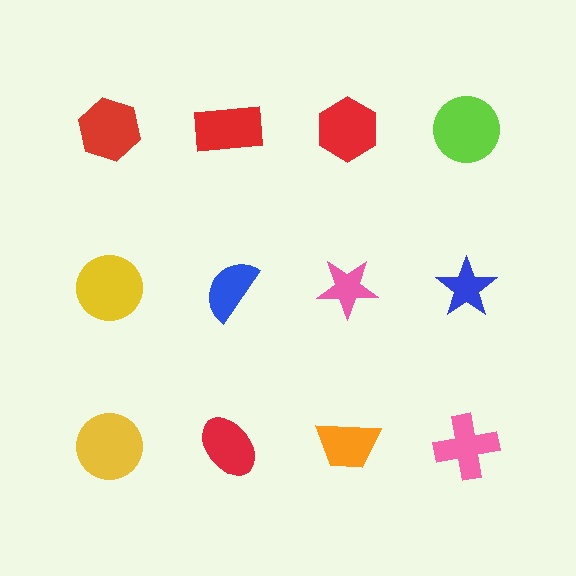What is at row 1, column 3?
A red hexagon.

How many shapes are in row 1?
4 shapes.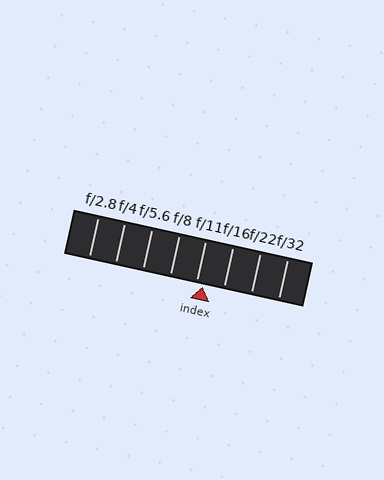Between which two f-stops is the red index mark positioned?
The index mark is between f/11 and f/16.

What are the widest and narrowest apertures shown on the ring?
The widest aperture shown is f/2.8 and the narrowest is f/32.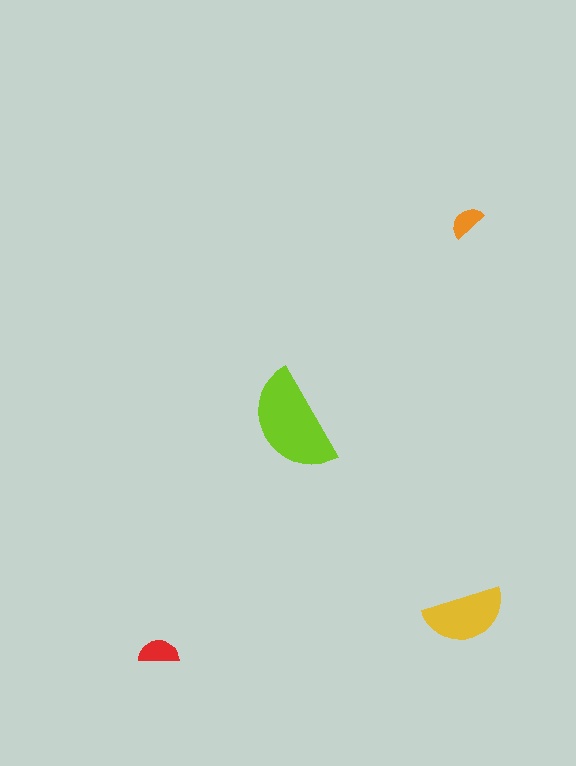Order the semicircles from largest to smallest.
the lime one, the yellow one, the red one, the orange one.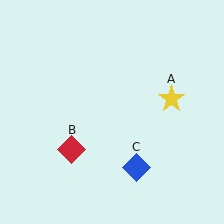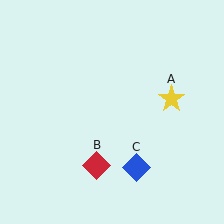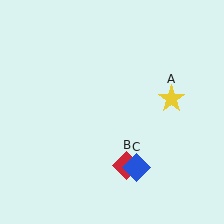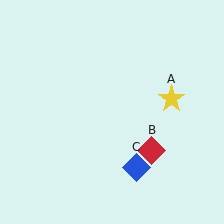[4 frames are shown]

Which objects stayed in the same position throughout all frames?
Yellow star (object A) and blue diamond (object C) remained stationary.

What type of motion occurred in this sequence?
The red diamond (object B) rotated counterclockwise around the center of the scene.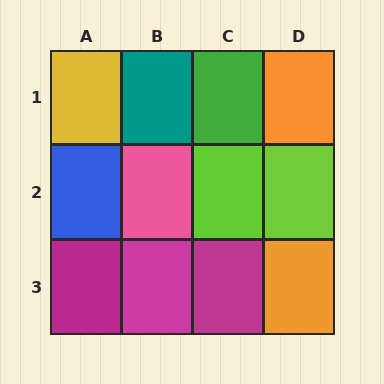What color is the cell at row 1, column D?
Orange.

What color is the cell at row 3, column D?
Orange.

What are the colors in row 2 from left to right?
Blue, pink, lime, lime.